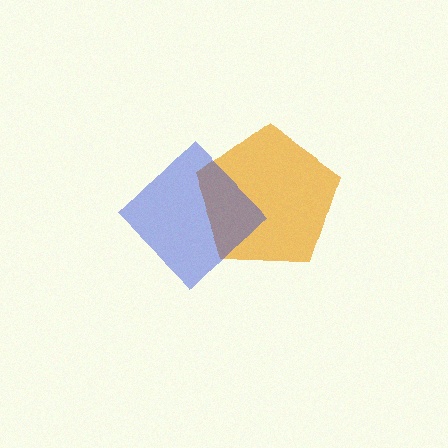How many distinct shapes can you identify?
There are 2 distinct shapes: an orange pentagon, a blue diamond.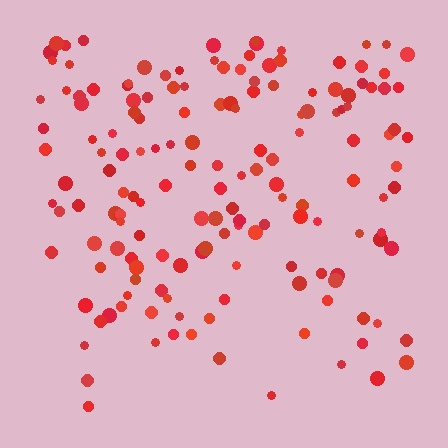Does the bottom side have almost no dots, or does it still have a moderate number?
Still a moderate number, just noticeably fewer than the top.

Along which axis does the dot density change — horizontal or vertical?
Vertical.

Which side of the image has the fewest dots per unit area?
The bottom.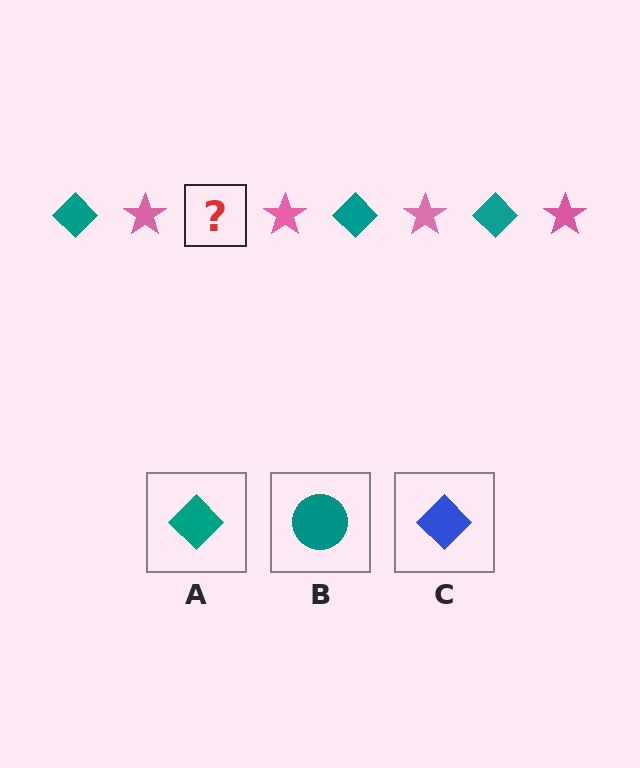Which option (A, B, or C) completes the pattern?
A.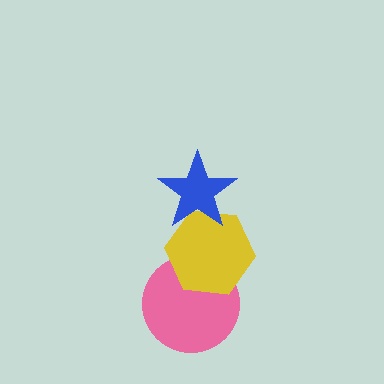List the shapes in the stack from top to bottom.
From top to bottom: the blue star, the yellow hexagon, the pink circle.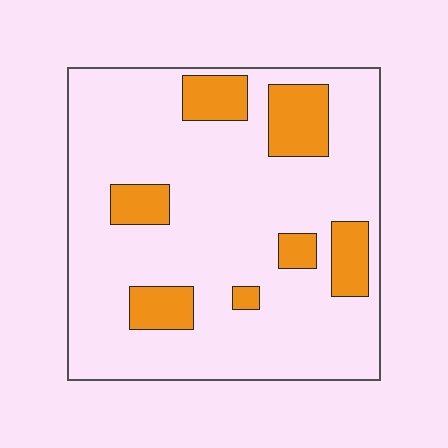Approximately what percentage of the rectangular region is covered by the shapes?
Approximately 20%.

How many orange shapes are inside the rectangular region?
7.